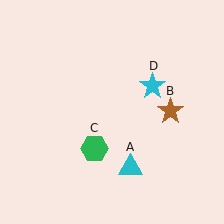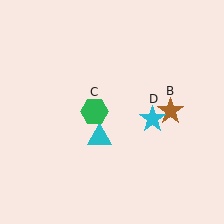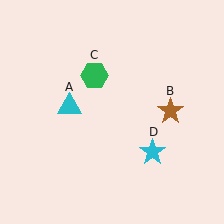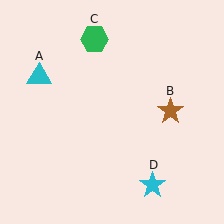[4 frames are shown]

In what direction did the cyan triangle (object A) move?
The cyan triangle (object A) moved up and to the left.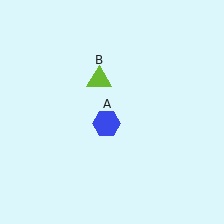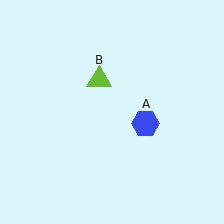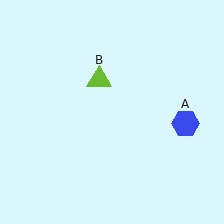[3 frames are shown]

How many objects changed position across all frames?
1 object changed position: blue hexagon (object A).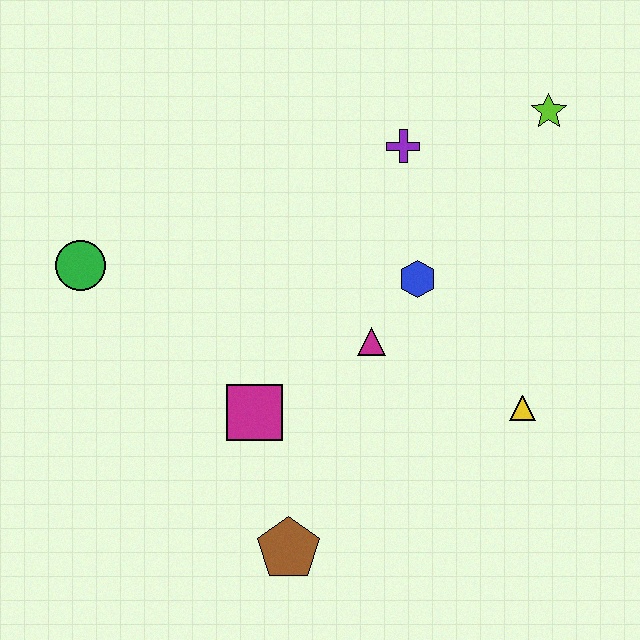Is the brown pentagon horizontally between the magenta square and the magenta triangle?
Yes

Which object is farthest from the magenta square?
The lime star is farthest from the magenta square.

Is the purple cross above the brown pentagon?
Yes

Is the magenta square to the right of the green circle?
Yes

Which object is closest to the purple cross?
The blue hexagon is closest to the purple cross.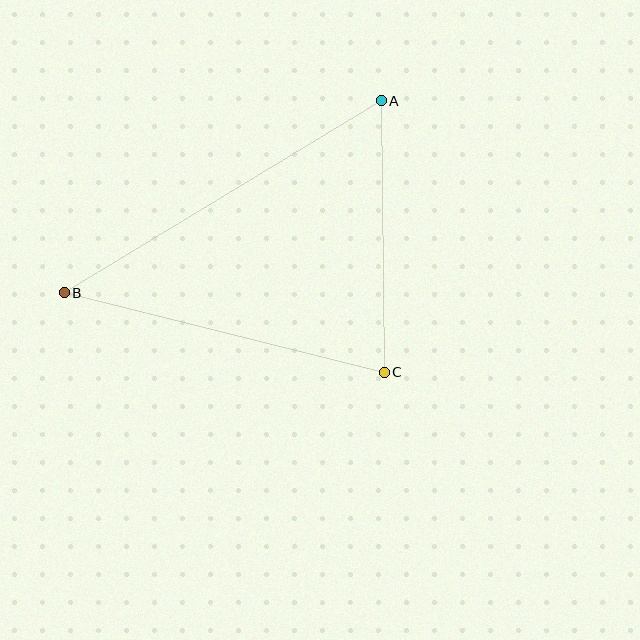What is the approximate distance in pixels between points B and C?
The distance between B and C is approximately 330 pixels.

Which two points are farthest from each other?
Points A and B are farthest from each other.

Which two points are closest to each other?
Points A and C are closest to each other.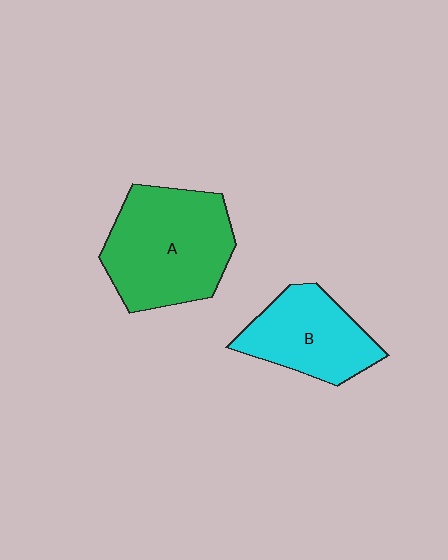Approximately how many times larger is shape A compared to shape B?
Approximately 1.4 times.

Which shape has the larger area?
Shape A (green).